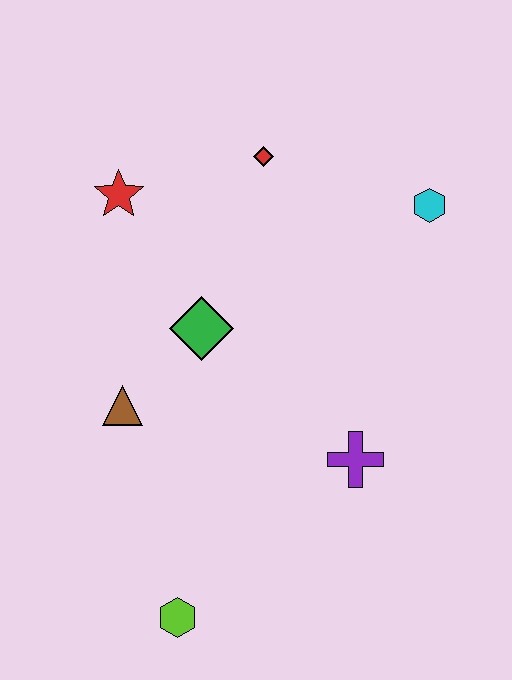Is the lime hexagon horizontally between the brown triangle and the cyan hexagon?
Yes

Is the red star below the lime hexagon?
No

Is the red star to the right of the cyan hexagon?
No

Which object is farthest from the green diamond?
The lime hexagon is farthest from the green diamond.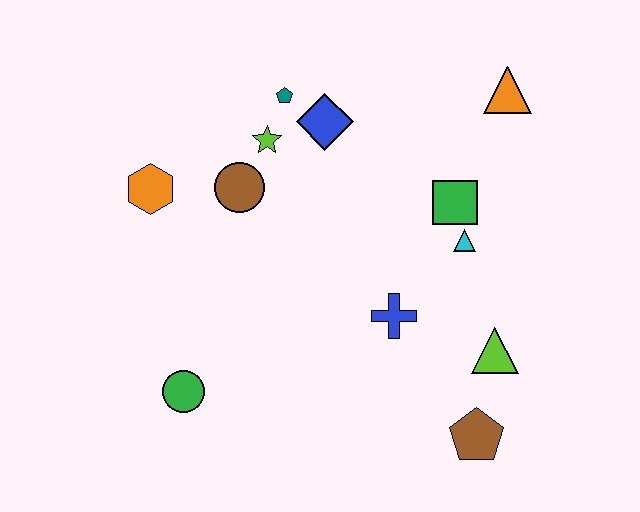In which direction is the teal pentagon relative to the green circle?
The teal pentagon is above the green circle.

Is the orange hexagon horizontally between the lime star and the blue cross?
No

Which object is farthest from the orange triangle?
The green circle is farthest from the orange triangle.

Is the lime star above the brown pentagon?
Yes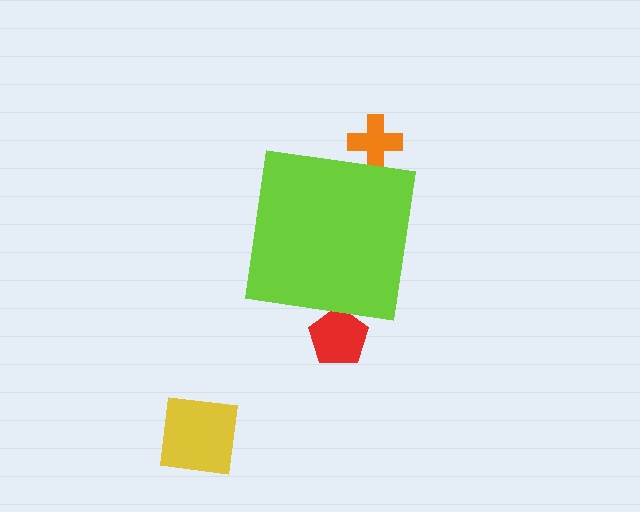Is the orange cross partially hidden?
Yes, the orange cross is partially hidden behind the lime square.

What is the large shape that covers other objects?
A lime square.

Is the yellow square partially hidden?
No, the yellow square is fully visible.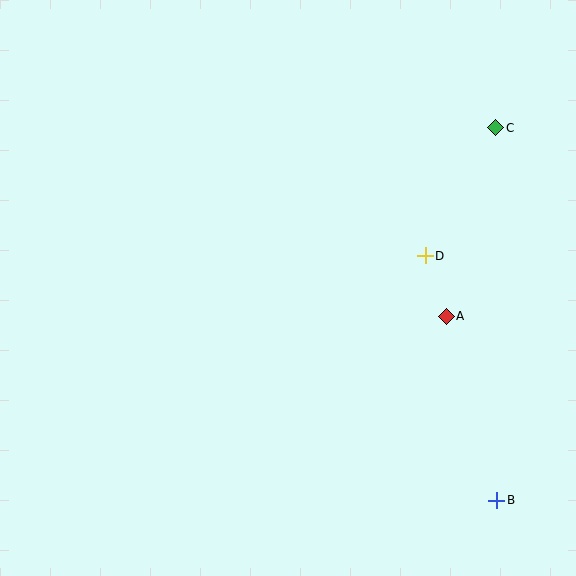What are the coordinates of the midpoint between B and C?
The midpoint between B and C is at (496, 314).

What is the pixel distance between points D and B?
The distance between D and B is 255 pixels.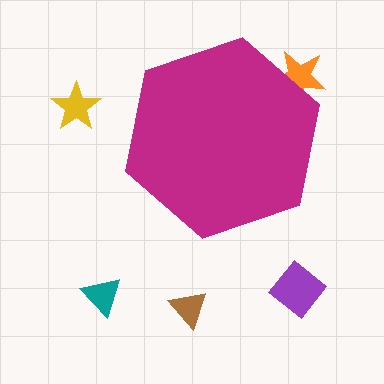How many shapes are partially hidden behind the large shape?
1 shape is partially hidden.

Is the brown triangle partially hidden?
No, the brown triangle is fully visible.